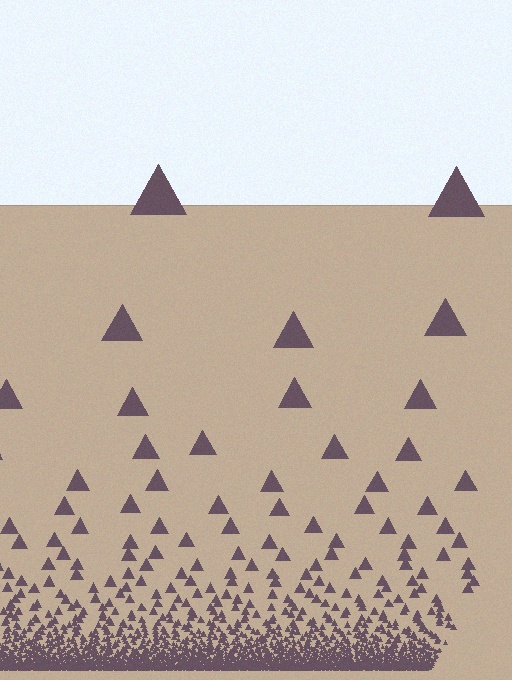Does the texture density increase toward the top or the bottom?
Density increases toward the bottom.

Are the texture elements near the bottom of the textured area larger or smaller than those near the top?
Smaller. The gradient is inverted — elements near the bottom are smaller and denser.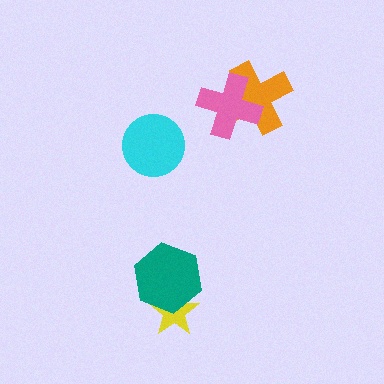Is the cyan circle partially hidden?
No, no other shape covers it.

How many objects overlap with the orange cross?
1 object overlaps with the orange cross.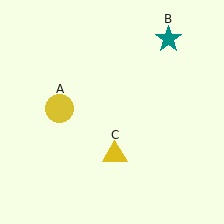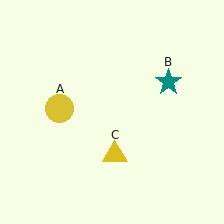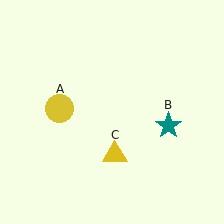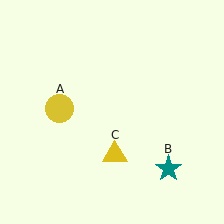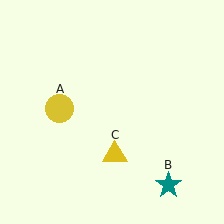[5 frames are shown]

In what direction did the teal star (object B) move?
The teal star (object B) moved down.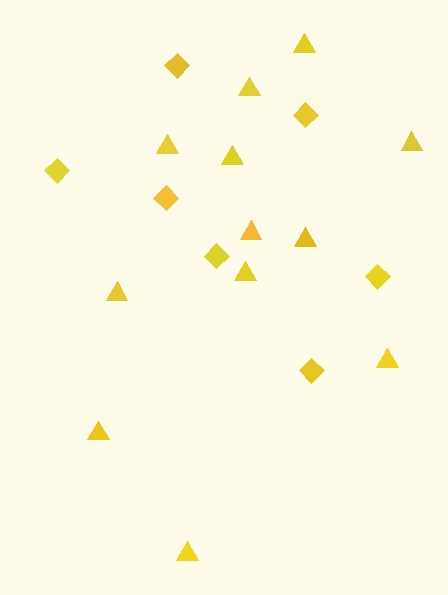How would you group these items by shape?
There are 2 groups: one group of diamonds (7) and one group of triangles (12).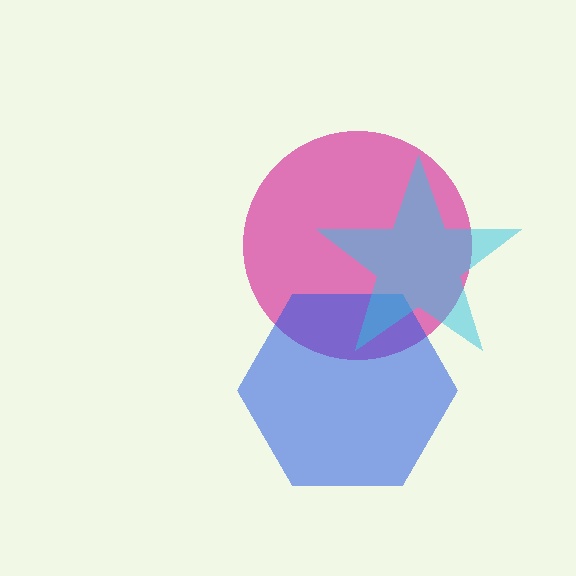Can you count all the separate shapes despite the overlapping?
Yes, there are 3 separate shapes.